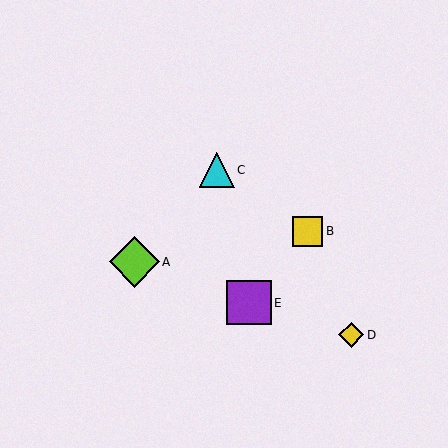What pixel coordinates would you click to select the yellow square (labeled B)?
Click at (307, 231) to select the yellow square B.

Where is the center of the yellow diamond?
The center of the yellow diamond is at (351, 335).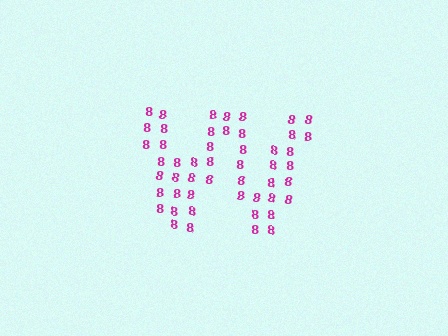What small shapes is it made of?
It is made of small digit 8's.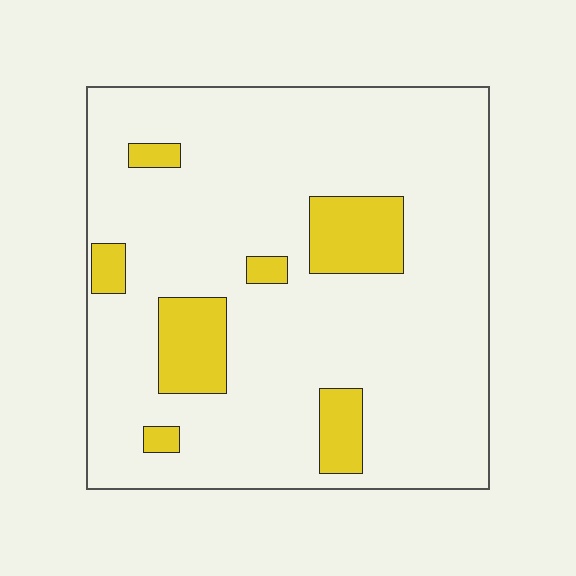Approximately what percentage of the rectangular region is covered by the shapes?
Approximately 15%.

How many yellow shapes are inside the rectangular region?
7.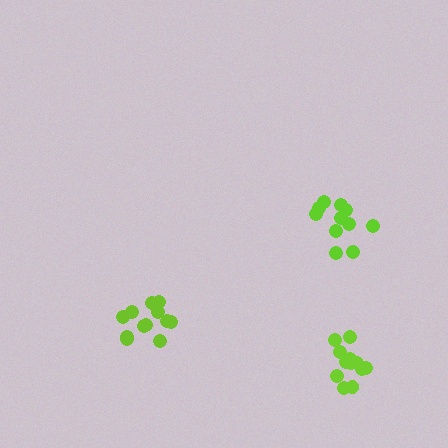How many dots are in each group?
Group 1: 11 dots, Group 2: 12 dots, Group 3: 12 dots (35 total).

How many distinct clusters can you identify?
There are 3 distinct clusters.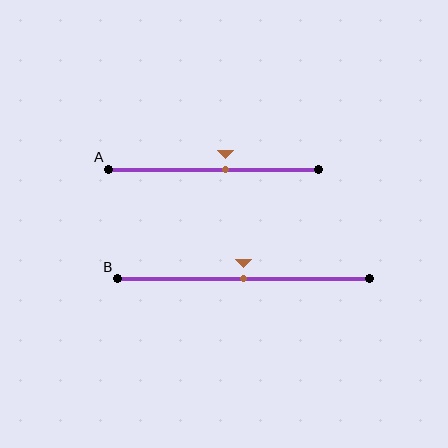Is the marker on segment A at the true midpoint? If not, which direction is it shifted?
No, the marker on segment A is shifted to the right by about 6% of the segment length.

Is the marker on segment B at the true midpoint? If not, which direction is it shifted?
Yes, the marker on segment B is at the true midpoint.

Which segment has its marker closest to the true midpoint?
Segment B has its marker closest to the true midpoint.